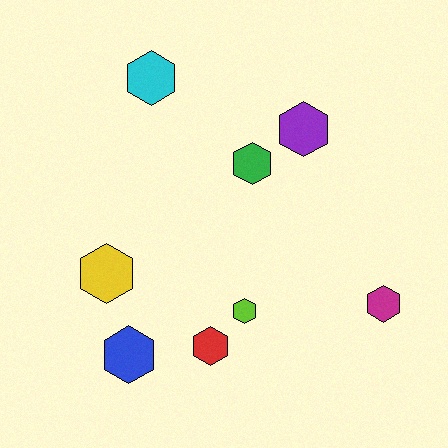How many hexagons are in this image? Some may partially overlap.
There are 8 hexagons.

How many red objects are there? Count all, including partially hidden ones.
There is 1 red object.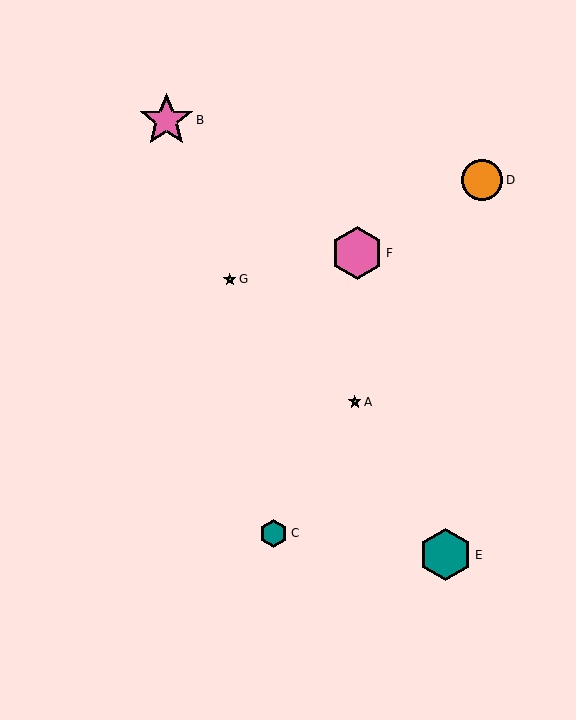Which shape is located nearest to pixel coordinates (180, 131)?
The pink star (labeled B) at (166, 120) is nearest to that location.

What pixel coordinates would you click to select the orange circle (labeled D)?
Click at (482, 180) to select the orange circle D.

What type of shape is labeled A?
Shape A is a lime star.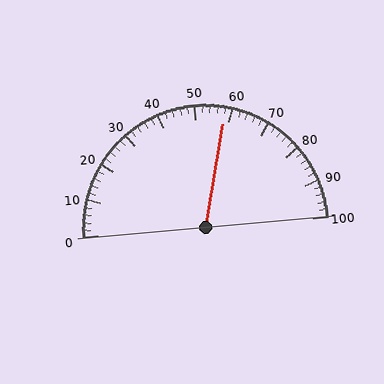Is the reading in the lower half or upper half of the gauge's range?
The reading is in the upper half of the range (0 to 100).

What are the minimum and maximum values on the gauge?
The gauge ranges from 0 to 100.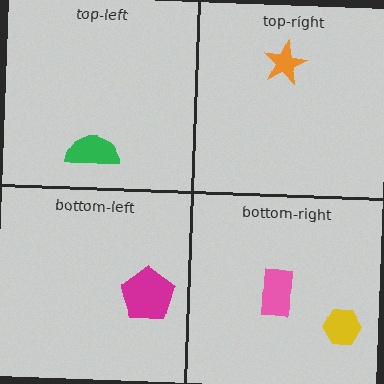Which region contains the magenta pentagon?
The bottom-left region.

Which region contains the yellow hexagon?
The bottom-right region.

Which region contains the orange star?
The top-right region.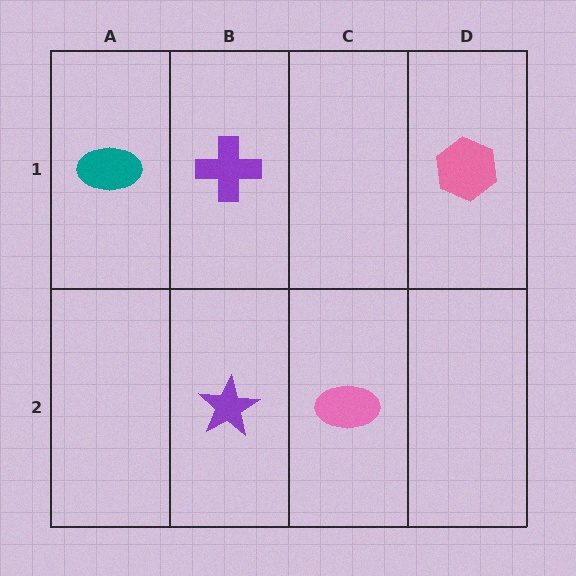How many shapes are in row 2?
2 shapes.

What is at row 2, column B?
A purple star.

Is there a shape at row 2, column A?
No, that cell is empty.